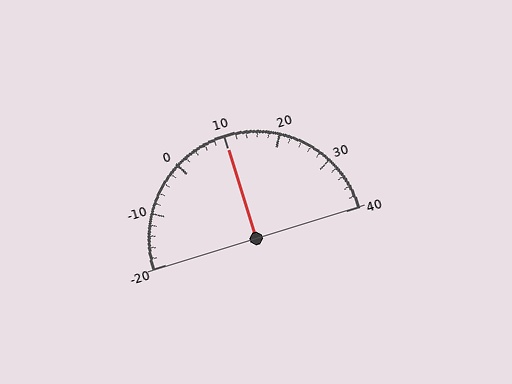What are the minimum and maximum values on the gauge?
The gauge ranges from -20 to 40.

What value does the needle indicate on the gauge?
The needle indicates approximately 10.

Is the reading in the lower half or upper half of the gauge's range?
The reading is in the upper half of the range (-20 to 40).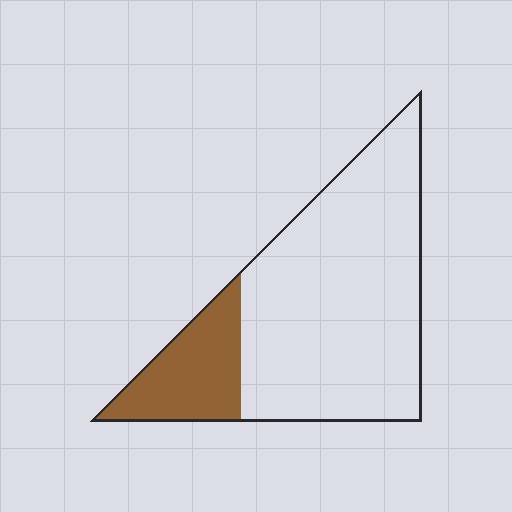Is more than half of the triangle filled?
No.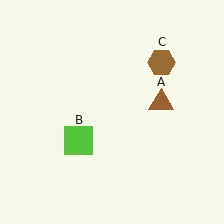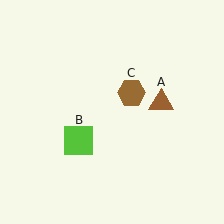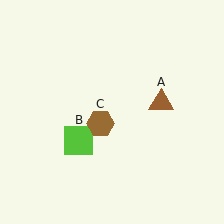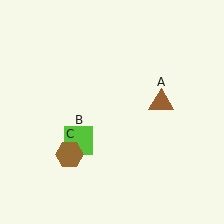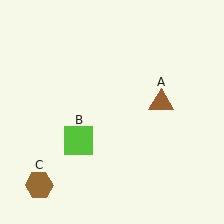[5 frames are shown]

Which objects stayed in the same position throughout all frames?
Brown triangle (object A) and lime square (object B) remained stationary.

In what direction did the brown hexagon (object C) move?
The brown hexagon (object C) moved down and to the left.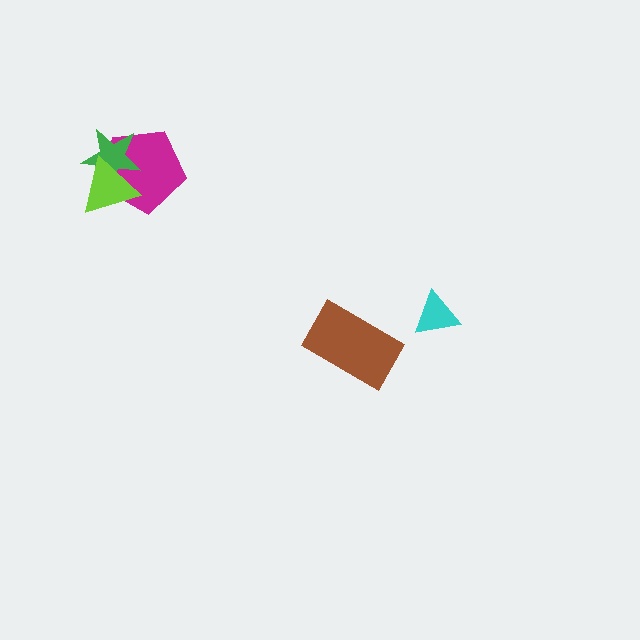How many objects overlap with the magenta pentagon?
2 objects overlap with the magenta pentagon.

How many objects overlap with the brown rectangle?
0 objects overlap with the brown rectangle.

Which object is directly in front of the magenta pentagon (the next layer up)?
The green star is directly in front of the magenta pentagon.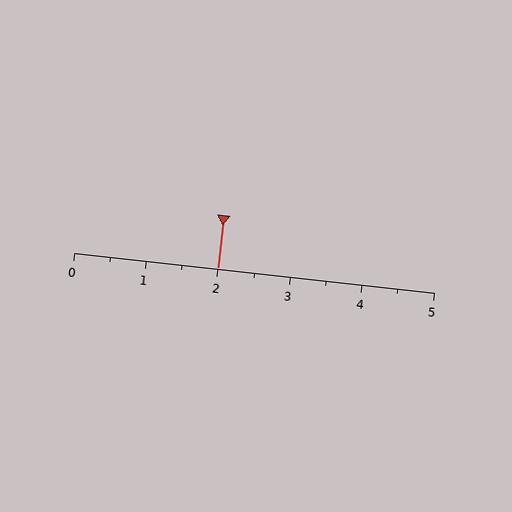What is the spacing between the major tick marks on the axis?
The major ticks are spaced 1 apart.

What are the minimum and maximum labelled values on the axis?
The axis runs from 0 to 5.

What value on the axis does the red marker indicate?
The marker indicates approximately 2.